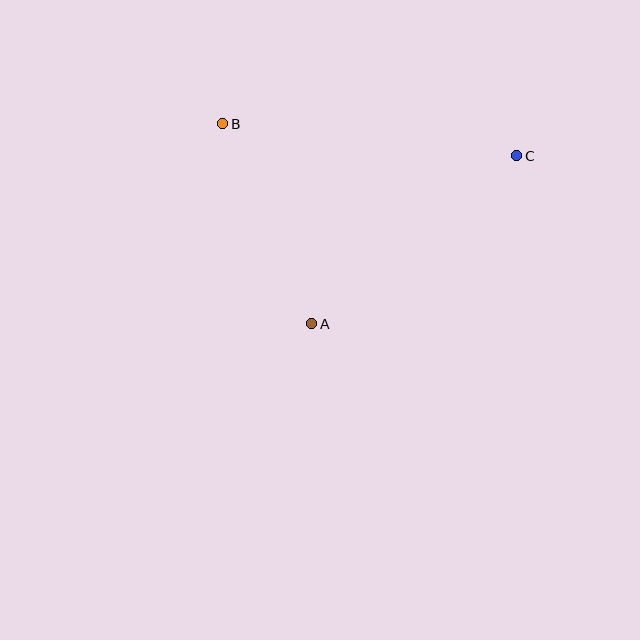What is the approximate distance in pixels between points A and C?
The distance between A and C is approximately 265 pixels.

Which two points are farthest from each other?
Points B and C are farthest from each other.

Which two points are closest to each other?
Points A and B are closest to each other.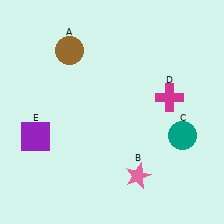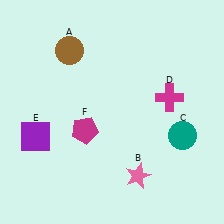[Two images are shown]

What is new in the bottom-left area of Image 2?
A magenta pentagon (F) was added in the bottom-left area of Image 2.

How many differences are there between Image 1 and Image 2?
There is 1 difference between the two images.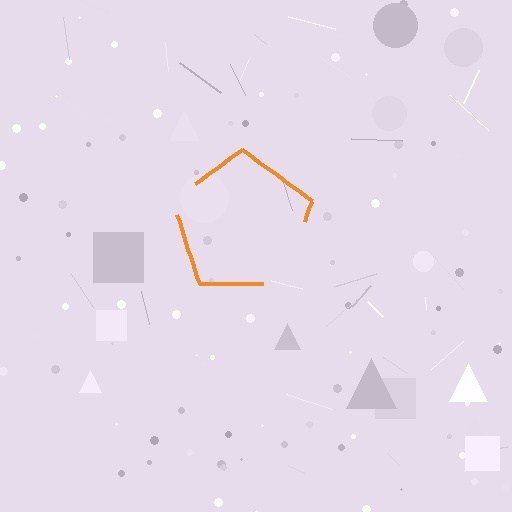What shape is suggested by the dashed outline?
The dashed outline suggests a pentagon.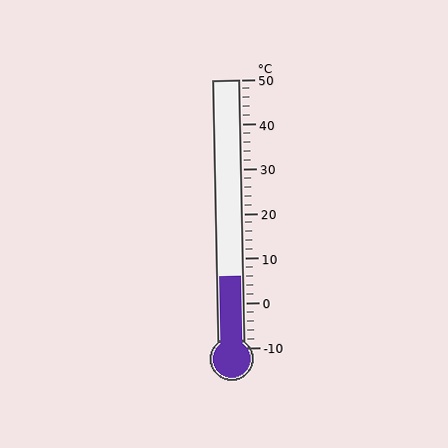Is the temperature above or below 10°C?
The temperature is below 10°C.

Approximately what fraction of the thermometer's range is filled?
The thermometer is filled to approximately 25% of its range.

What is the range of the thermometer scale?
The thermometer scale ranges from -10°C to 50°C.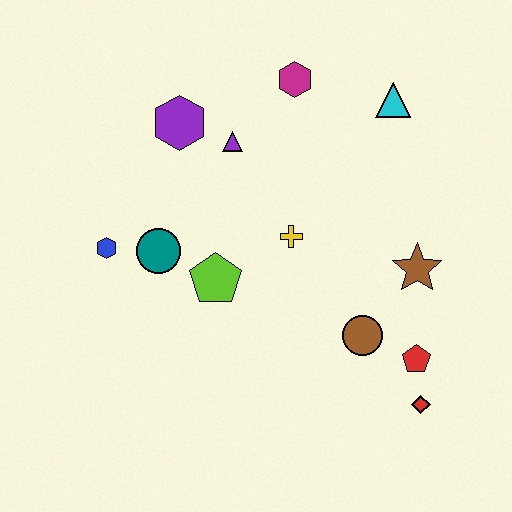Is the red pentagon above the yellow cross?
No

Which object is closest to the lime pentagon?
The teal circle is closest to the lime pentagon.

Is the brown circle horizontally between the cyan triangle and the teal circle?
Yes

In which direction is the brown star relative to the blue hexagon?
The brown star is to the right of the blue hexagon.